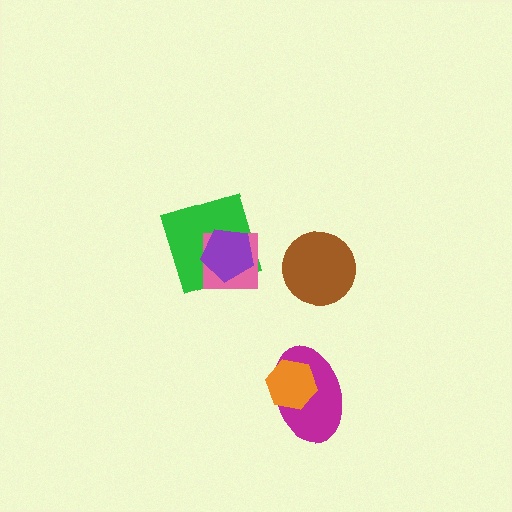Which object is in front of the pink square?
The purple pentagon is in front of the pink square.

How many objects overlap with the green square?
2 objects overlap with the green square.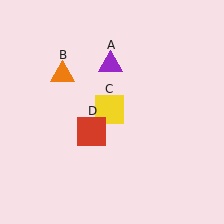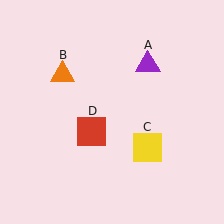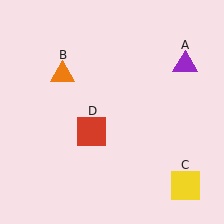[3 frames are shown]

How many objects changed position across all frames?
2 objects changed position: purple triangle (object A), yellow square (object C).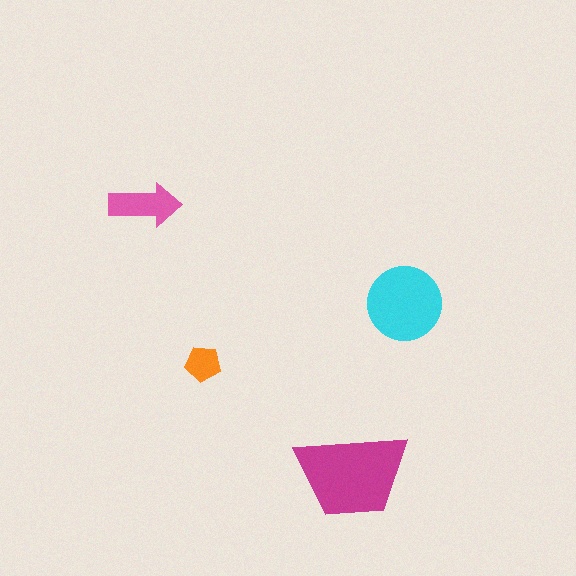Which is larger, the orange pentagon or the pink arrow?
The pink arrow.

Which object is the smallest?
The orange pentagon.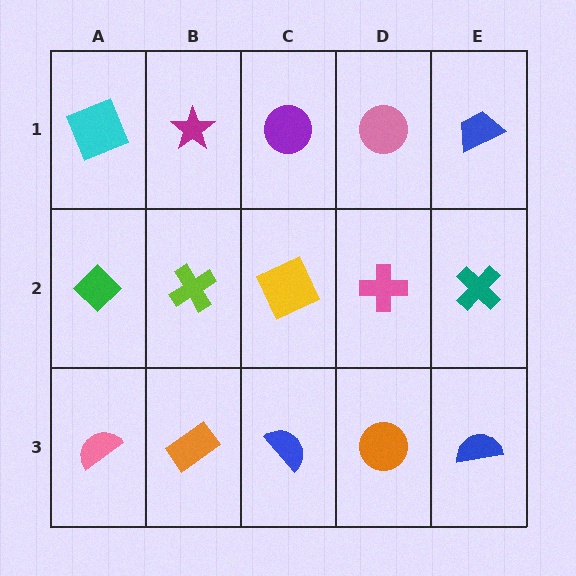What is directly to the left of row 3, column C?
An orange rectangle.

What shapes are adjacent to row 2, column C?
A purple circle (row 1, column C), a blue semicircle (row 3, column C), a lime cross (row 2, column B), a pink cross (row 2, column D).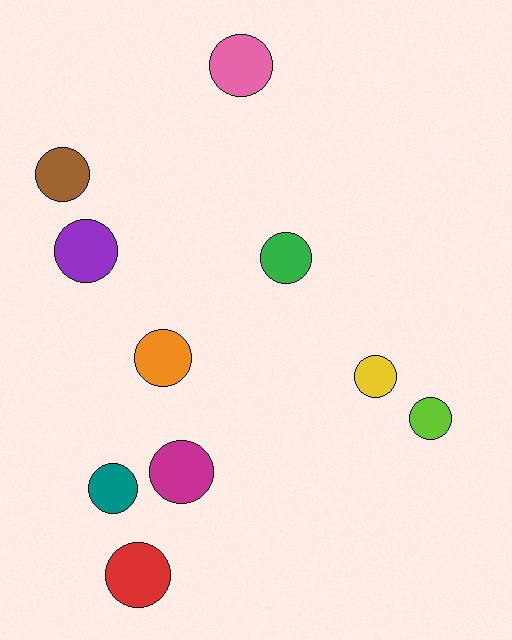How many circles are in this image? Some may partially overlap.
There are 10 circles.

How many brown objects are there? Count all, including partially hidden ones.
There is 1 brown object.